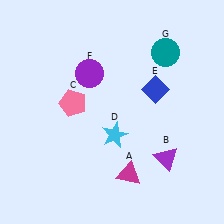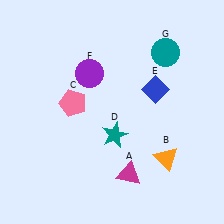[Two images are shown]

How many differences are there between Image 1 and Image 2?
There are 2 differences between the two images.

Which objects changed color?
B changed from purple to orange. D changed from cyan to teal.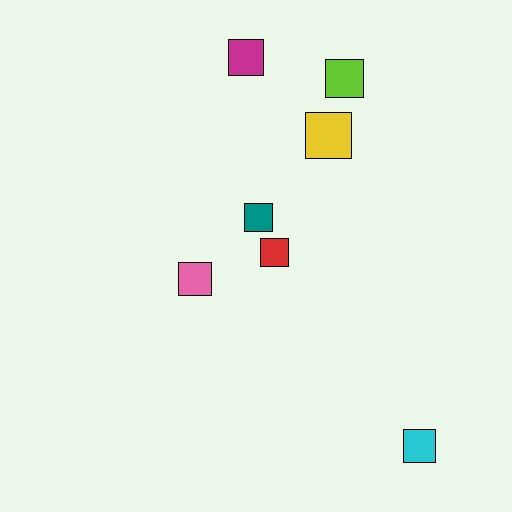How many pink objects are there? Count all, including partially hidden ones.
There is 1 pink object.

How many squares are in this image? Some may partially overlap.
There are 7 squares.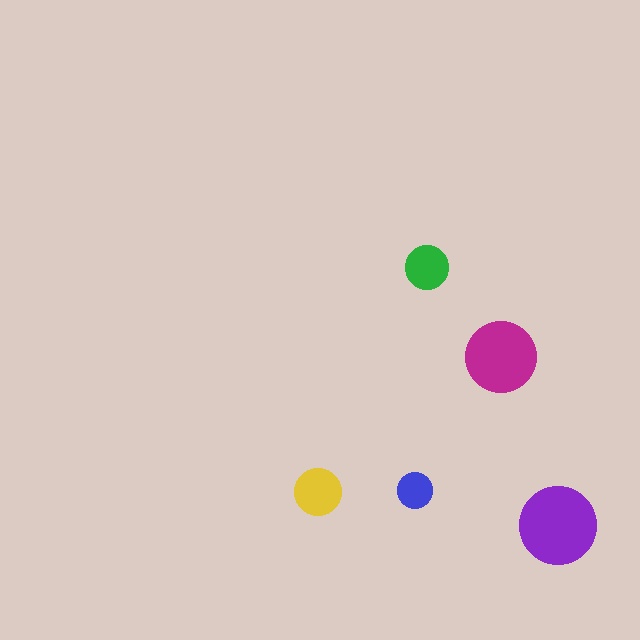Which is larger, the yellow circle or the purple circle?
The purple one.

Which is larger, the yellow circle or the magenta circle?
The magenta one.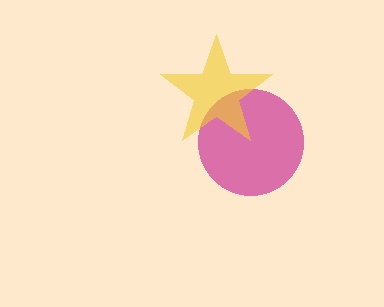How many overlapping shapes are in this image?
There are 2 overlapping shapes in the image.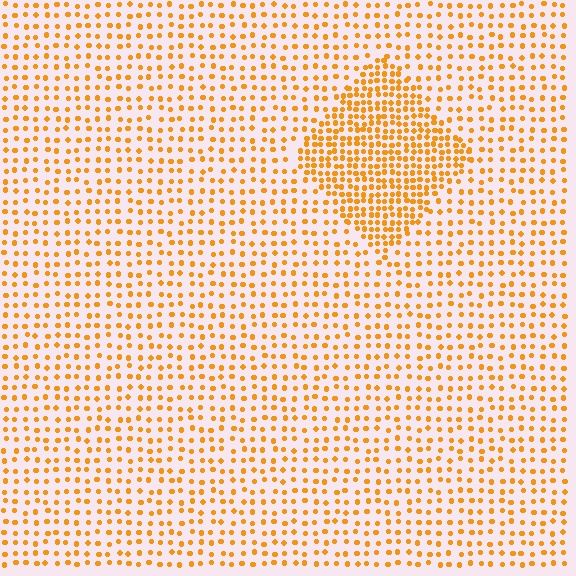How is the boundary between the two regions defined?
The boundary is defined by a change in element density (approximately 2.1x ratio). All elements are the same color, size, and shape.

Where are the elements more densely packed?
The elements are more densely packed inside the diamond boundary.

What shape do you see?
I see a diamond.